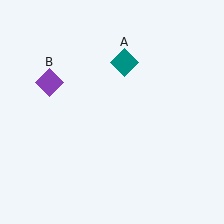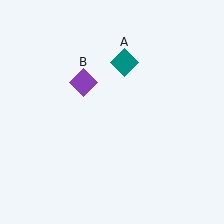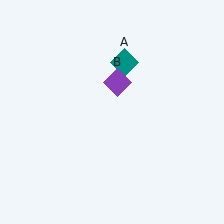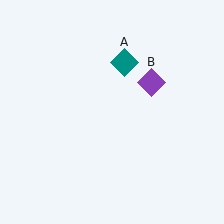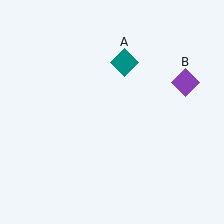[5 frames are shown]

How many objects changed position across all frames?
1 object changed position: purple diamond (object B).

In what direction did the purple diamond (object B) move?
The purple diamond (object B) moved right.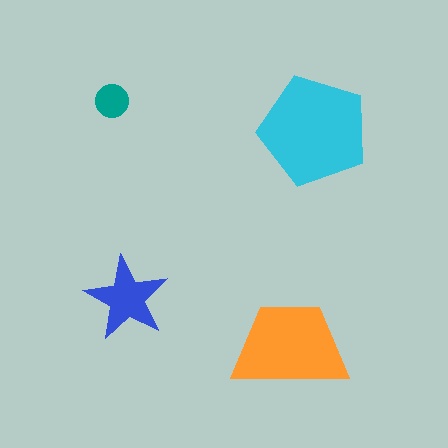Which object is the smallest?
The teal circle.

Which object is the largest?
The cyan pentagon.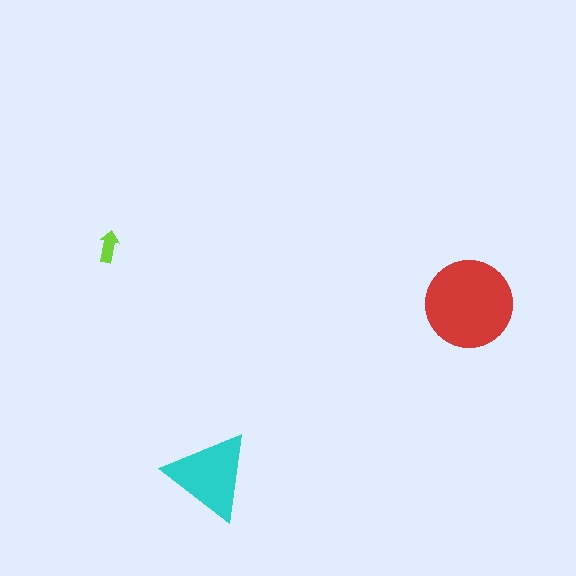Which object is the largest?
The red circle.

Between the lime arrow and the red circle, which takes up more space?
The red circle.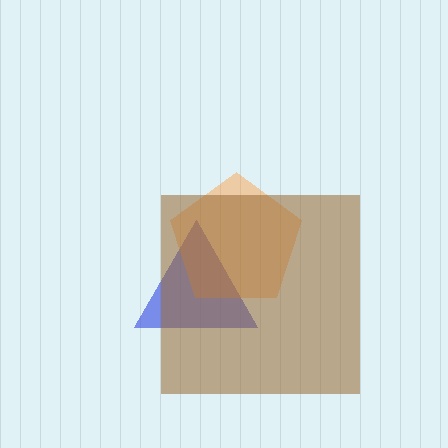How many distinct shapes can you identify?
There are 3 distinct shapes: a blue triangle, an orange pentagon, a brown square.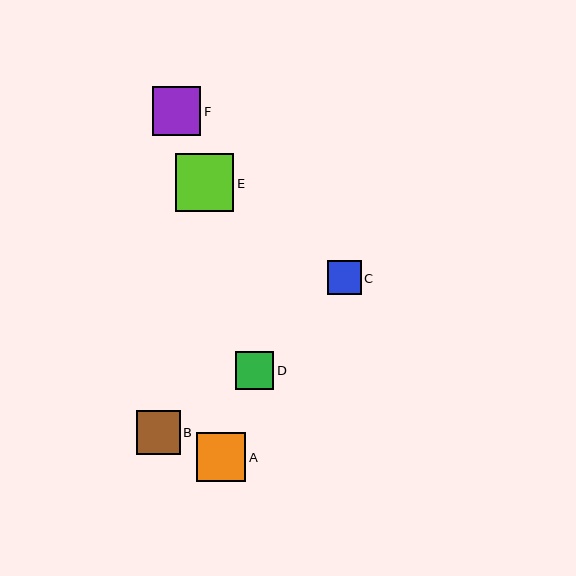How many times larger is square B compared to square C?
Square B is approximately 1.3 times the size of square C.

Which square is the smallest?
Square C is the smallest with a size of approximately 34 pixels.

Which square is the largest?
Square E is the largest with a size of approximately 58 pixels.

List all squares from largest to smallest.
From largest to smallest: E, A, F, B, D, C.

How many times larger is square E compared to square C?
Square E is approximately 1.7 times the size of square C.